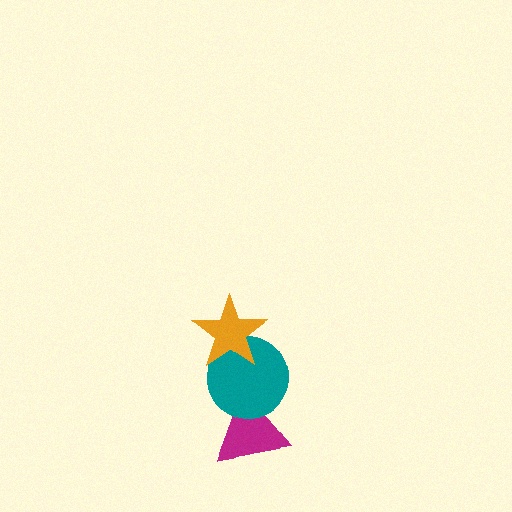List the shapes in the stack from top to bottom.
From top to bottom: the orange star, the teal circle, the magenta triangle.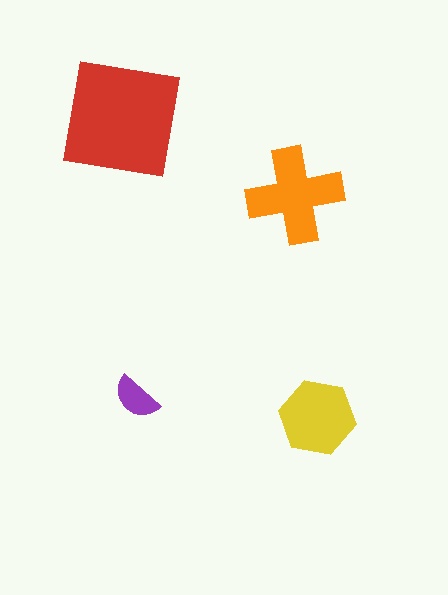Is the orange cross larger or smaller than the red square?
Smaller.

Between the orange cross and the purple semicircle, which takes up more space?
The orange cross.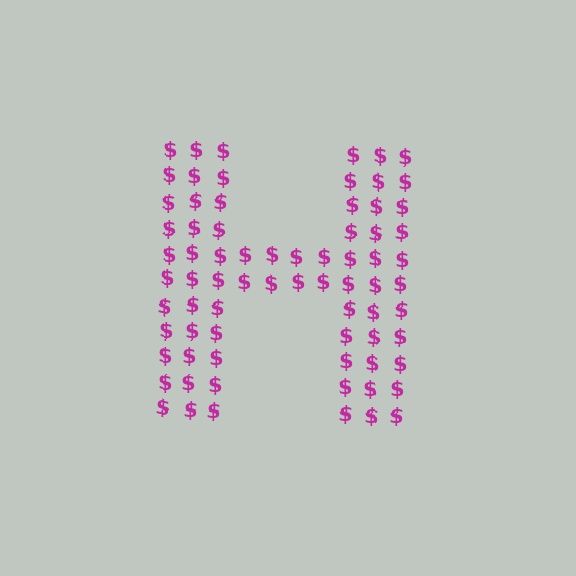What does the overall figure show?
The overall figure shows the letter H.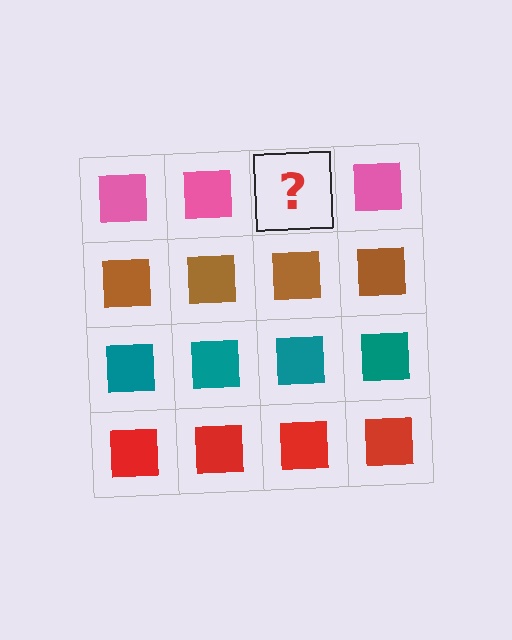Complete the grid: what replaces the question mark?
The question mark should be replaced with a pink square.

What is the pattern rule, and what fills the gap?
The rule is that each row has a consistent color. The gap should be filled with a pink square.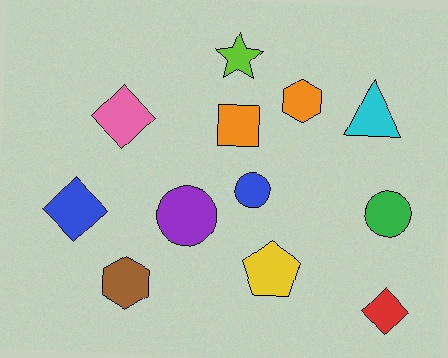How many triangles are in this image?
There is 1 triangle.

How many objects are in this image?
There are 12 objects.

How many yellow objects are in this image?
There is 1 yellow object.